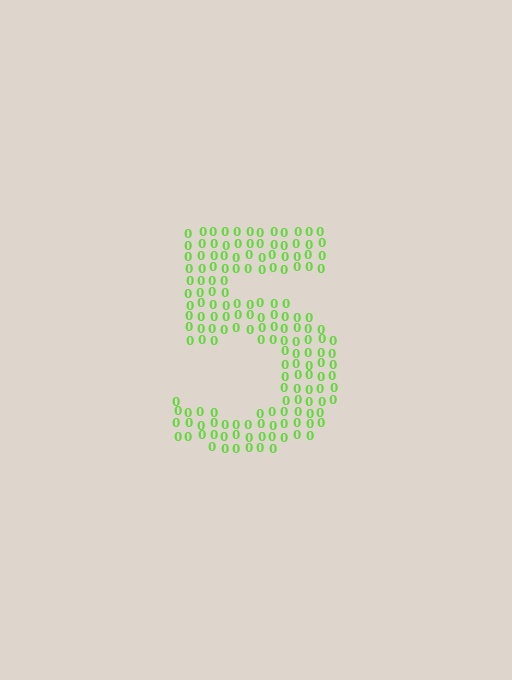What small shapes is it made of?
It is made of small digit 0's.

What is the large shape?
The large shape is the digit 5.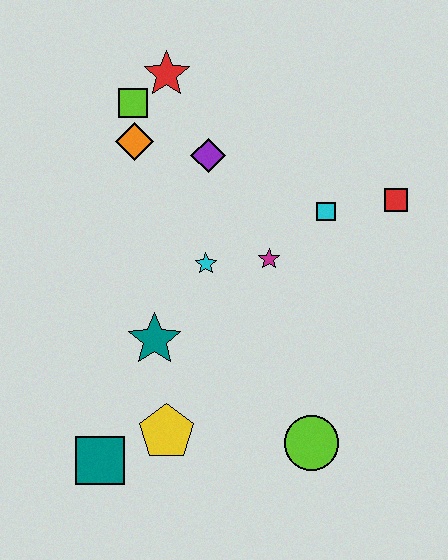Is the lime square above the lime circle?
Yes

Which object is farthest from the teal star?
The red square is farthest from the teal star.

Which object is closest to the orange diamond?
The lime square is closest to the orange diamond.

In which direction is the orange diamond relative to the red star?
The orange diamond is below the red star.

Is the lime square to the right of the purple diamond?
No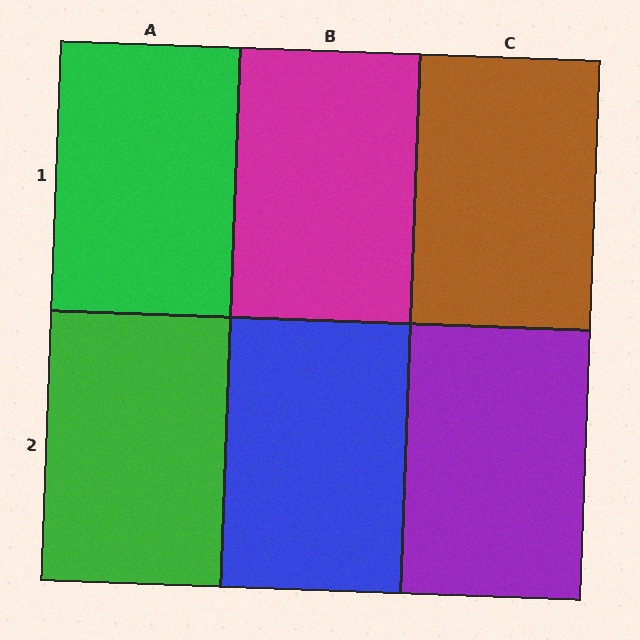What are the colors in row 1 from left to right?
Green, magenta, brown.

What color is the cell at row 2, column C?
Purple.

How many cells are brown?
1 cell is brown.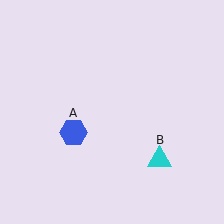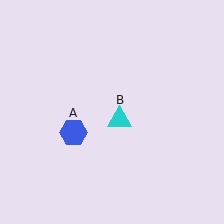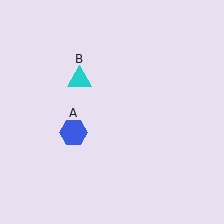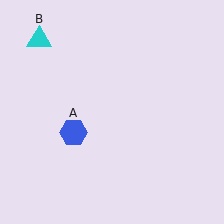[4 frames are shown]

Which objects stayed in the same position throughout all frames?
Blue hexagon (object A) remained stationary.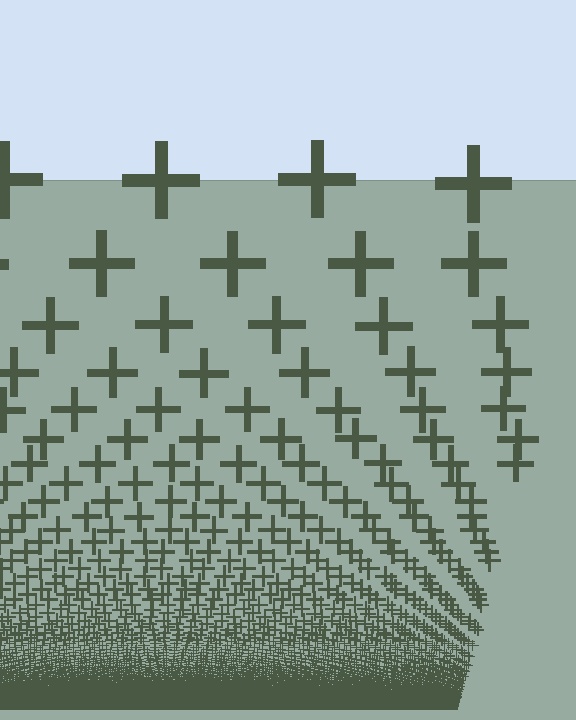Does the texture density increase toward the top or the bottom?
Density increases toward the bottom.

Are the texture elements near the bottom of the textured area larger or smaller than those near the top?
Smaller. The gradient is inverted — elements near the bottom are smaller and denser.